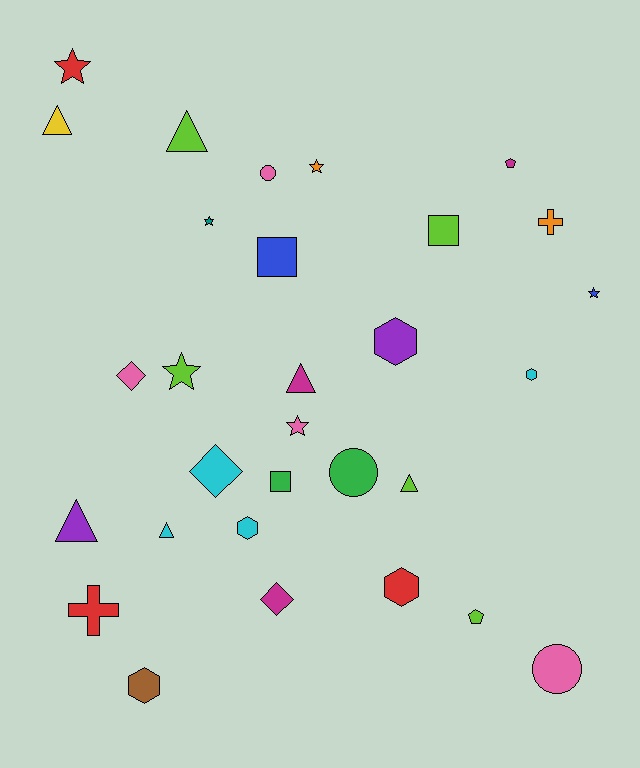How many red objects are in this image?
There are 3 red objects.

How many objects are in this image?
There are 30 objects.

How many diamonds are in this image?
There are 3 diamonds.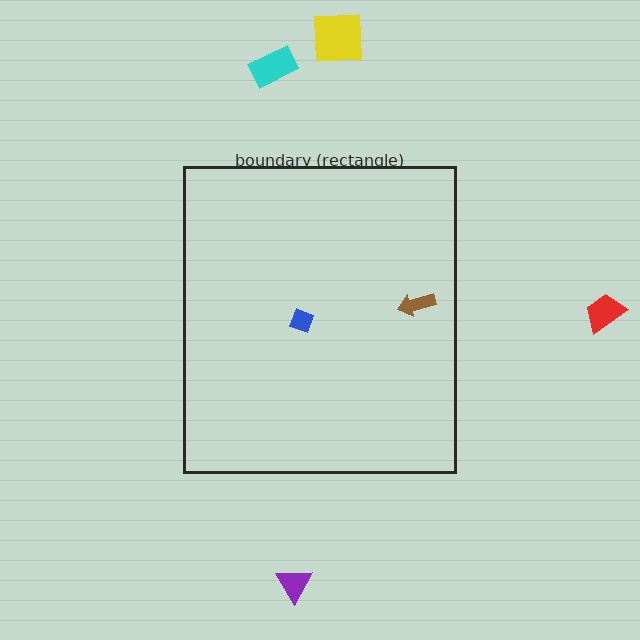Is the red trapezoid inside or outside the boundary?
Outside.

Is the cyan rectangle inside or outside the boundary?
Outside.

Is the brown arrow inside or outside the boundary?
Inside.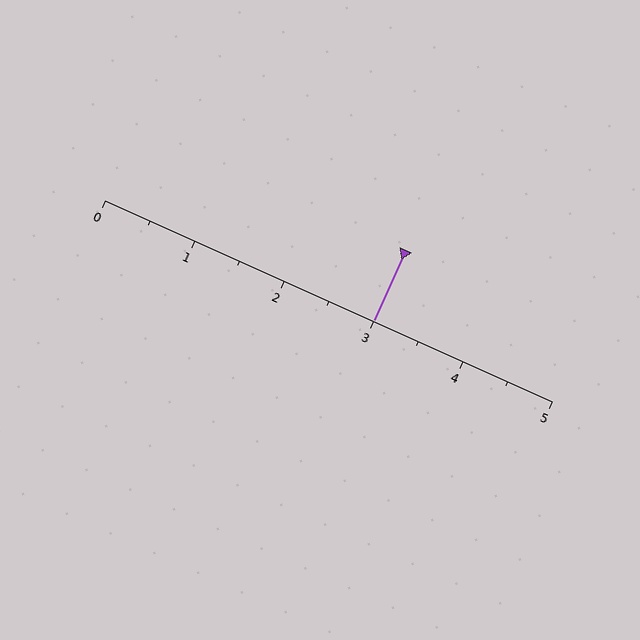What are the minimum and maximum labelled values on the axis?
The axis runs from 0 to 5.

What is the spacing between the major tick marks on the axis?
The major ticks are spaced 1 apart.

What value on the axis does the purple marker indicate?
The marker indicates approximately 3.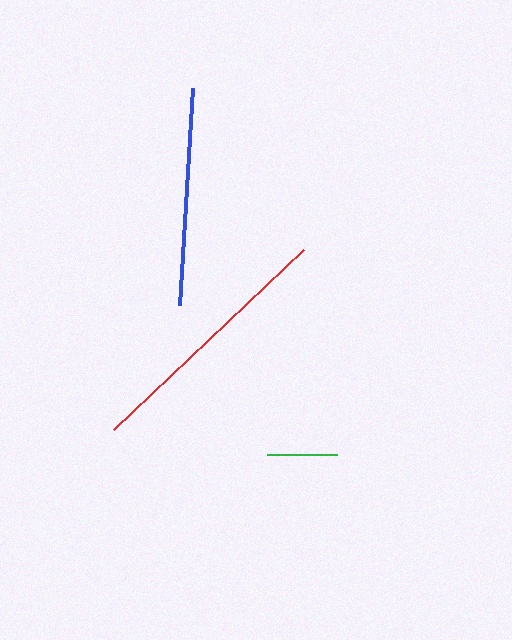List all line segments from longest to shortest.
From longest to shortest: red, blue, green.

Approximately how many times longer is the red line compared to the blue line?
The red line is approximately 1.2 times the length of the blue line.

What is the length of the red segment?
The red segment is approximately 261 pixels long.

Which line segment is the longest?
The red line is the longest at approximately 261 pixels.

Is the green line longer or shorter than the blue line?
The blue line is longer than the green line.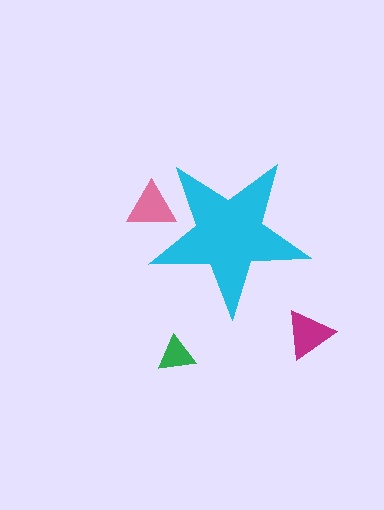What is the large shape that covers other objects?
A cyan star.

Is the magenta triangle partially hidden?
No, the magenta triangle is fully visible.